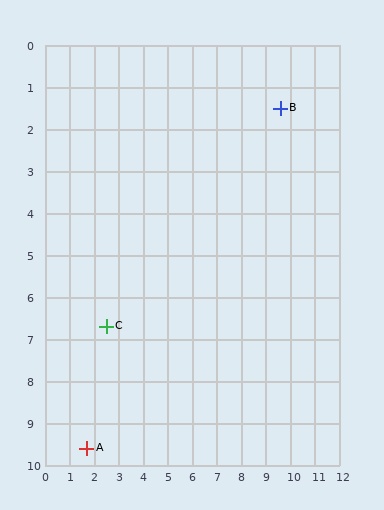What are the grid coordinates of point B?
Point B is at approximately (9.6, 1.5).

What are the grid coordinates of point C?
Point C is at approximately (2.5, 6.7).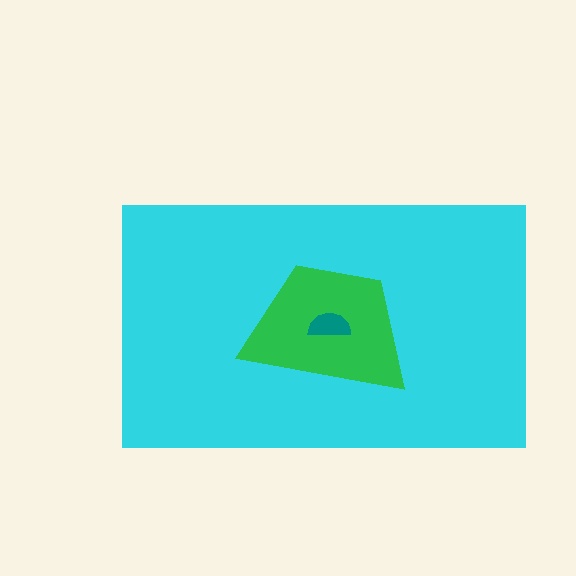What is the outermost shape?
The cyan rectangle.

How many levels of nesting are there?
3.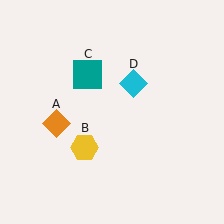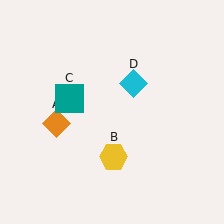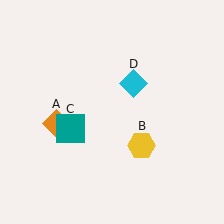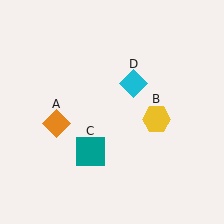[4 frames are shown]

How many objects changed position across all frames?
2 objects changed position: yellow hexagon (object B), teal square (object C).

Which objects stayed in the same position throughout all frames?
Orange diamond (object A) and cyan diamond (object D) remained stationary.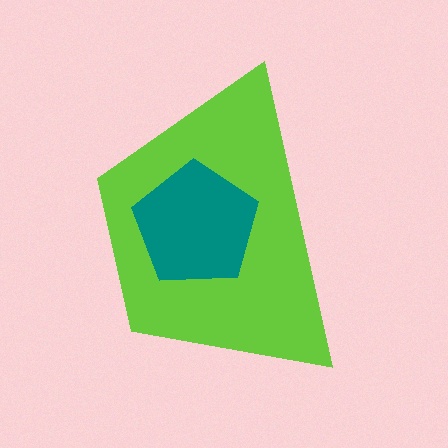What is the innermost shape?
The teal pentagon.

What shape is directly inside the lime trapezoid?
The teal pentagon.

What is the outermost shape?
The lime trapezoid.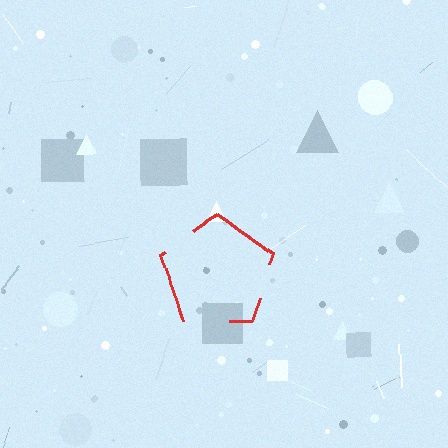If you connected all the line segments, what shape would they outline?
They would outline a pentagon.